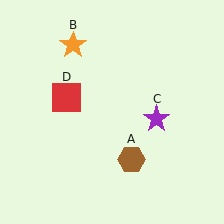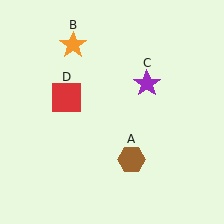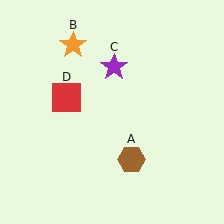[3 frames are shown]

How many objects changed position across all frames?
1 object changed position: purple star (object C).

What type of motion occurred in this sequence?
The purple star (object C) rotated counterclockwise around the center of the scene.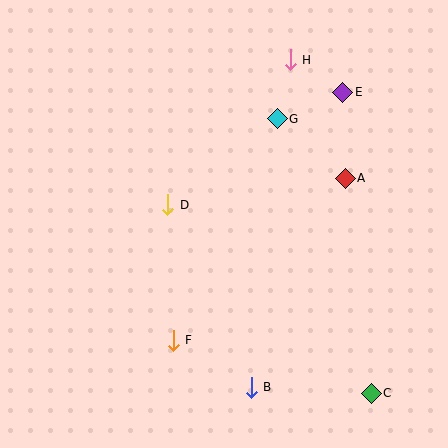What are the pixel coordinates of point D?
Point D is at (168, 205).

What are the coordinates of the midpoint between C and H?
The midpoint between C and H is at (331, 226).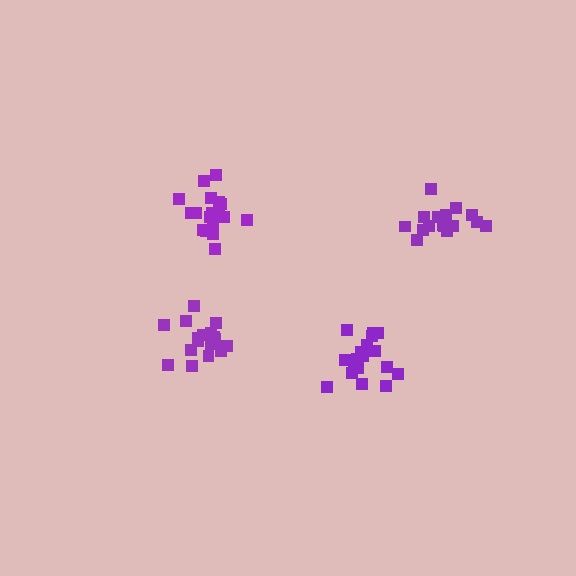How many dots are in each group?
Group 1: 17 dots, Group 2: 19 dots, Group 3: 19 dots, Group 4: 16 dots (71 total).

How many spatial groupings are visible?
There are 4 spatial groupings.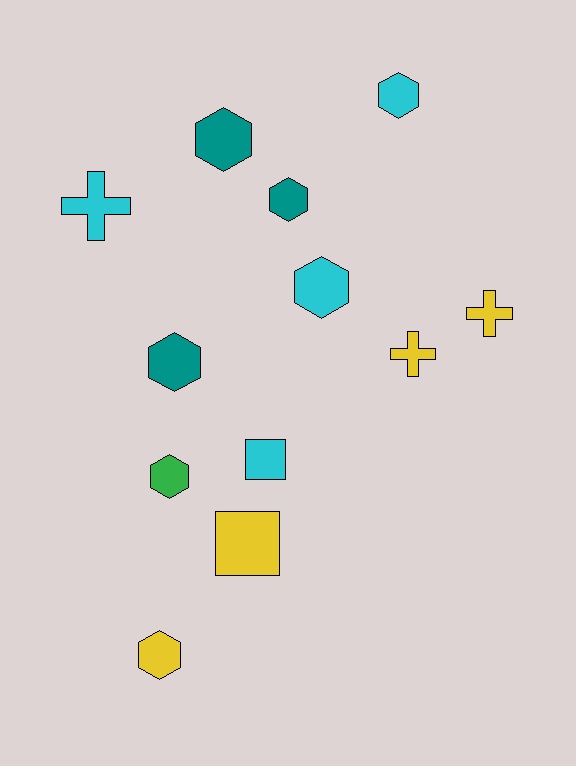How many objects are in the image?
There are 12 objects.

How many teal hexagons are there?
There are 3 teal hexagons.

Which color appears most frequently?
Cyan, with 4 objects.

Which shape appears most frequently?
Hexagon, with 7 objects.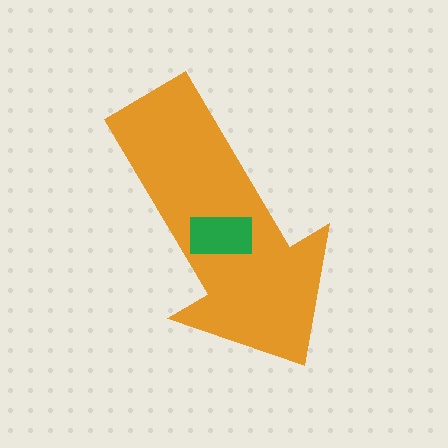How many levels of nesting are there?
2.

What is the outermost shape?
The orange arrow.